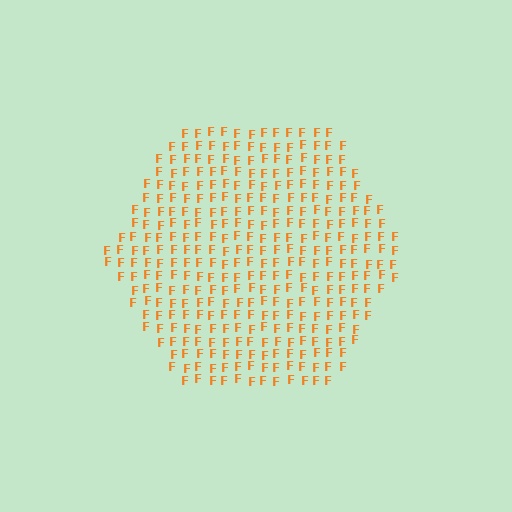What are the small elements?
The small elements are letter F's.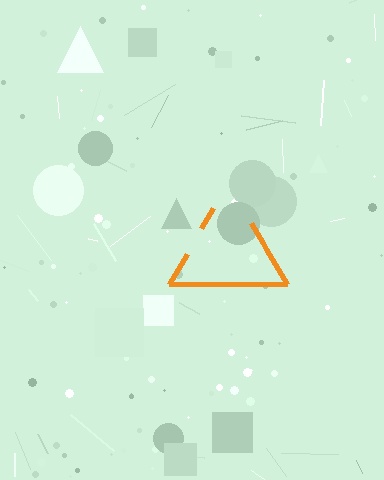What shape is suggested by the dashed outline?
The dashed outline suggests a triangle.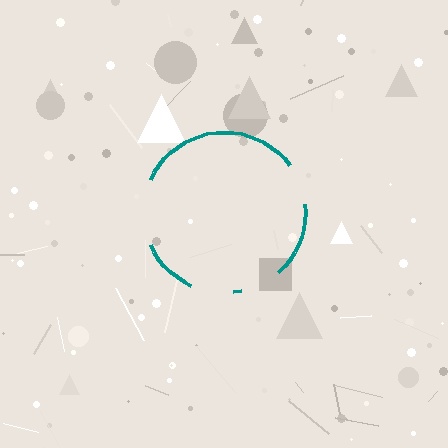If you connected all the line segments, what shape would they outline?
They would outline a circle.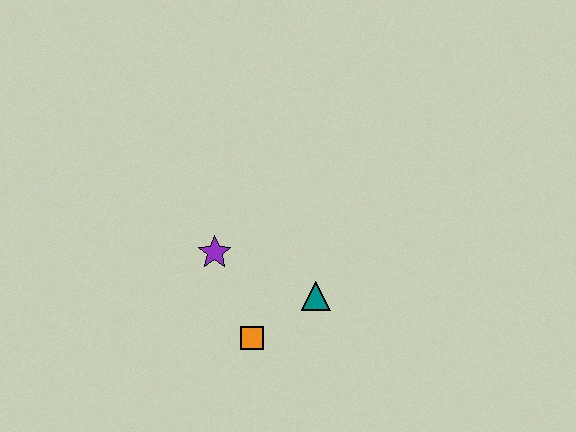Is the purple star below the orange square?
No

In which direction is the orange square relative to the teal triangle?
The orange square is to the left of the teal triangle.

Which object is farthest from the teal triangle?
The purple star is farthest from the teal triangle.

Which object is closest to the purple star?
The orange square is closest to the purple star.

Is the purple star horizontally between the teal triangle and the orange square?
No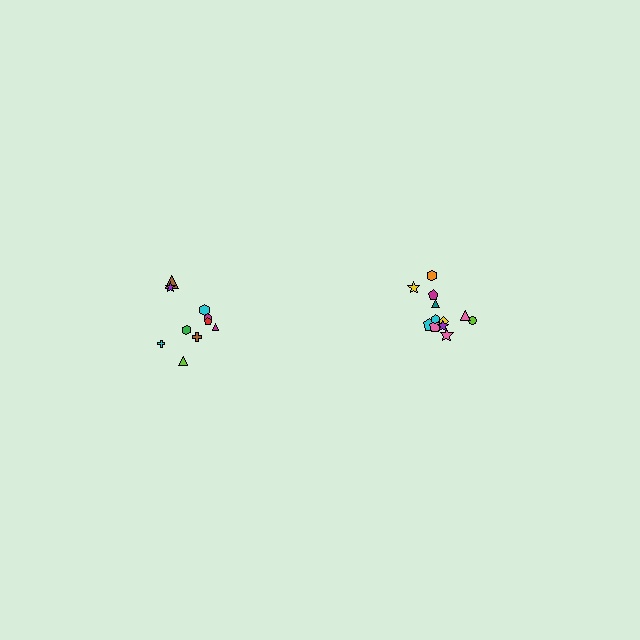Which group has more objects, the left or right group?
The right group.